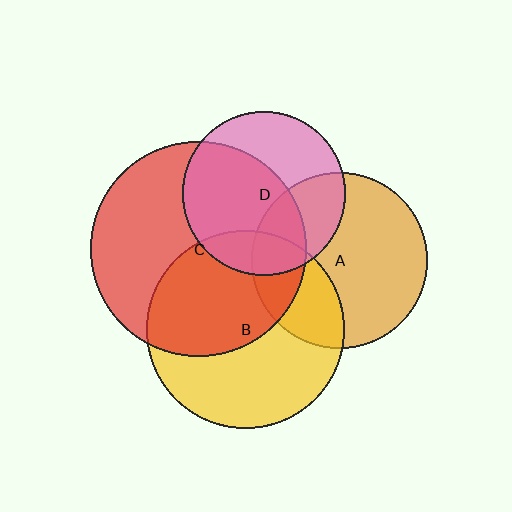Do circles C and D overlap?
Yes.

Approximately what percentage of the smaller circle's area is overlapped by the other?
Approximately 60%.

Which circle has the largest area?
Circle C (red).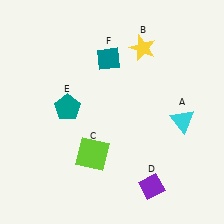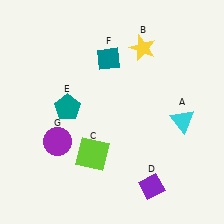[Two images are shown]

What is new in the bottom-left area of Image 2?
A purple circle (G) was added in the bottom-left area of Image 2.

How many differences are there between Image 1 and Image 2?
There is 1 difference between the two images.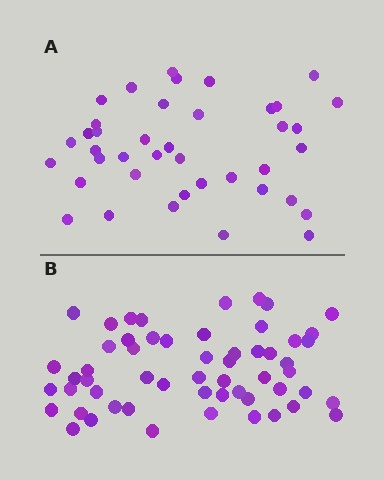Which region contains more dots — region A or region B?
Region B (the bottom region) has more dots.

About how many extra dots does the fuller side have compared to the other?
Region B has approximately 15 more dots than region A.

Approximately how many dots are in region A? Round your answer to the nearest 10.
About 40 dots.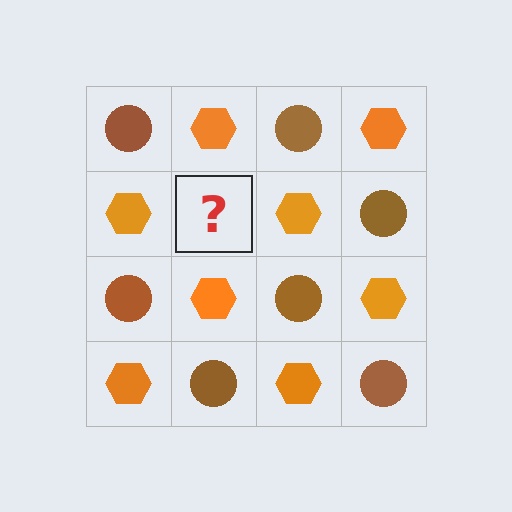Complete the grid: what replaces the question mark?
The question mark should be replaced with a brown circle.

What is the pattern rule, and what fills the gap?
The rule is that it alternates brown circle and orange hexagon in a checkerboard pattern. The gap should be filled with a brown circle.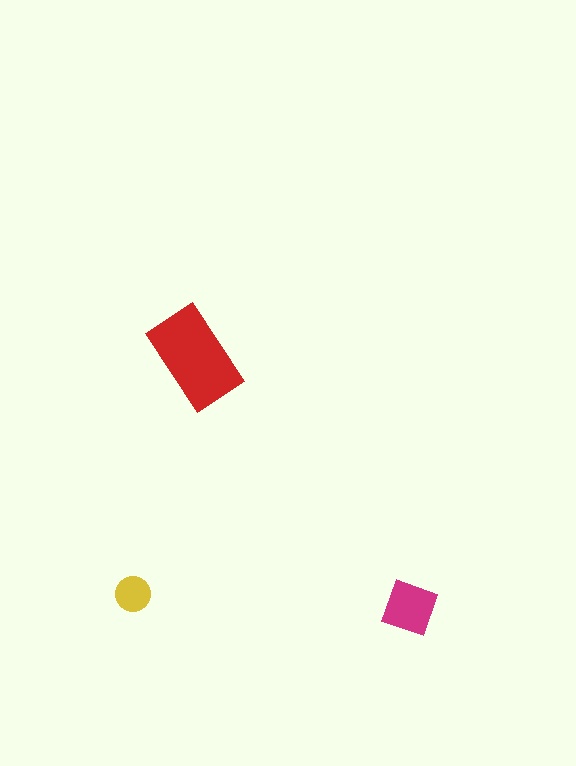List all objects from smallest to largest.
The yellow circle, the magenta diamond, the red rectangle.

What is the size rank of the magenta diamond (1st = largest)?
2nd.